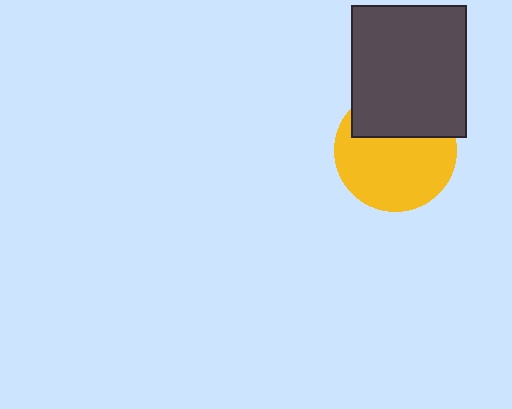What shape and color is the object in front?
The object in front is a dark gray rectangle.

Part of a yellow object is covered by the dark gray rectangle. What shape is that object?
It is a circle.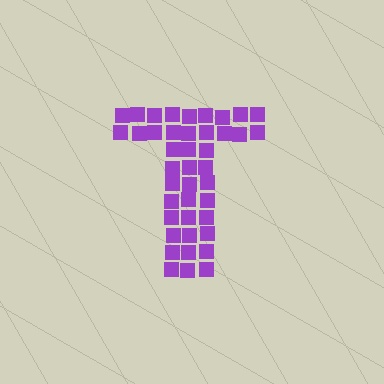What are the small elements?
The small elements are squares.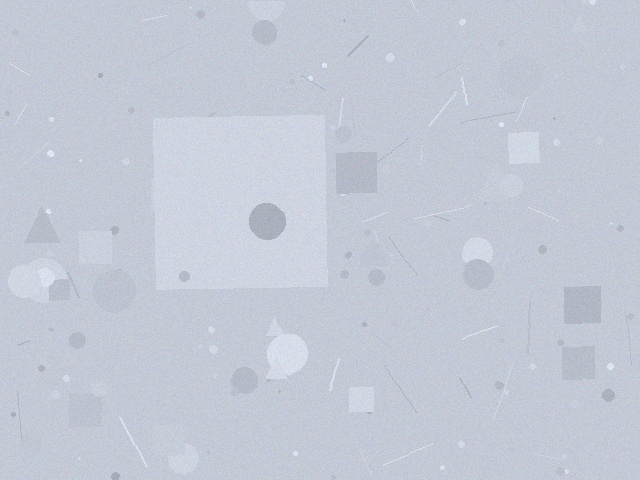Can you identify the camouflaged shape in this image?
The camouflaged shape is a square.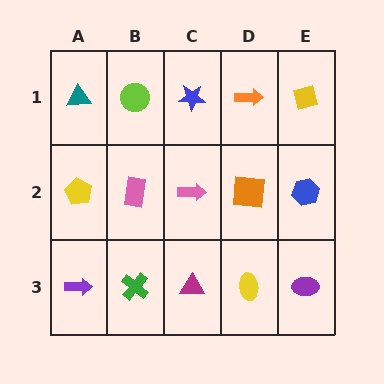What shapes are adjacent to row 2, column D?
An orange arrow (row 1, column D), a yellow ellipse (row 3, column D), a pink arrow (row 2, column C), a blue hexagon (row 2, column E).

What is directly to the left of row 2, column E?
An orange square.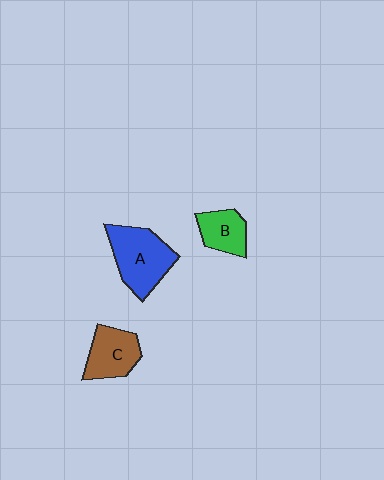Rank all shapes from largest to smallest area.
From largest to smallest: A (blue), C (brown), B (green).